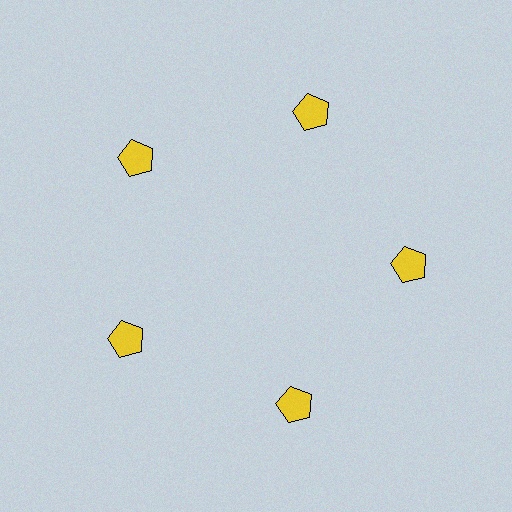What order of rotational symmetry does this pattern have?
This pattern has 5-fold rotational symmetry.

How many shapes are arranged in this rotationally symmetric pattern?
There are 5 shapes, arranged in 5 groups of 1.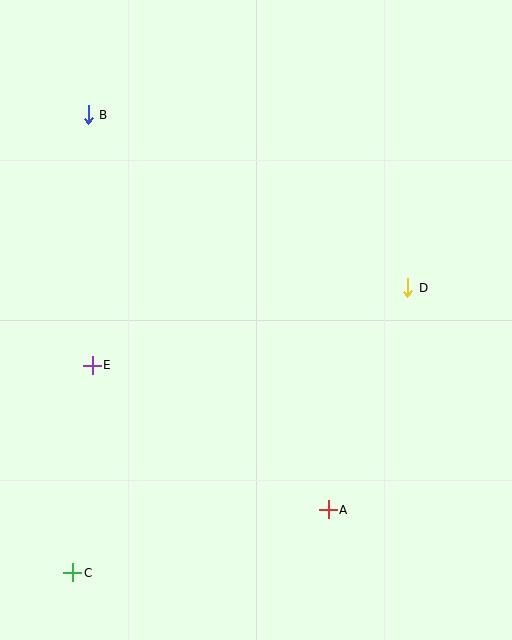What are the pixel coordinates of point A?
Point A is at (328, 510).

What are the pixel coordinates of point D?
Point D is at (408, 288).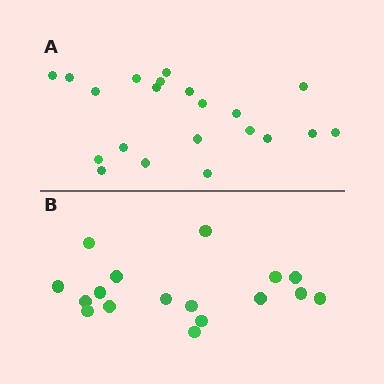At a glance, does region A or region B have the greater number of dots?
Region A (the top region) has more dots.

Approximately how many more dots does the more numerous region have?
Region A has about 4 more dots than region B.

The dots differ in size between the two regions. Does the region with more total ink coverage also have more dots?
No. Region B has more total ink coverage because its dots are larger, but region A actually contains more individual dots. Total area can be misleading — the number of items is what matters here.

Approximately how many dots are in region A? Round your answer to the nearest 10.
About 20 dots. (The exact count is 21, which rounds to 20.)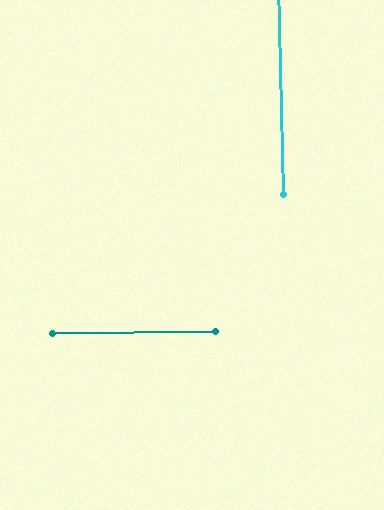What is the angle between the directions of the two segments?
Approximately 89 degrees.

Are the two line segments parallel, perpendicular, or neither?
Perpendicular — they meet at approximately 89°.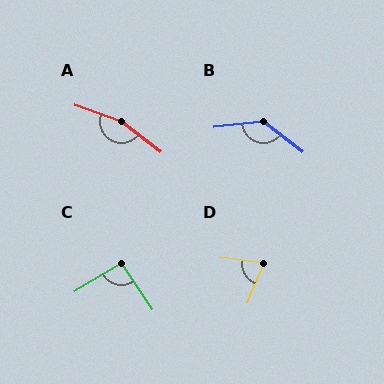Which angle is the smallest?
D, at approximately 74 degrees.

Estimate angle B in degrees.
Approximately 136 degrees.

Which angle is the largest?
A, at approximately 161 degrees.